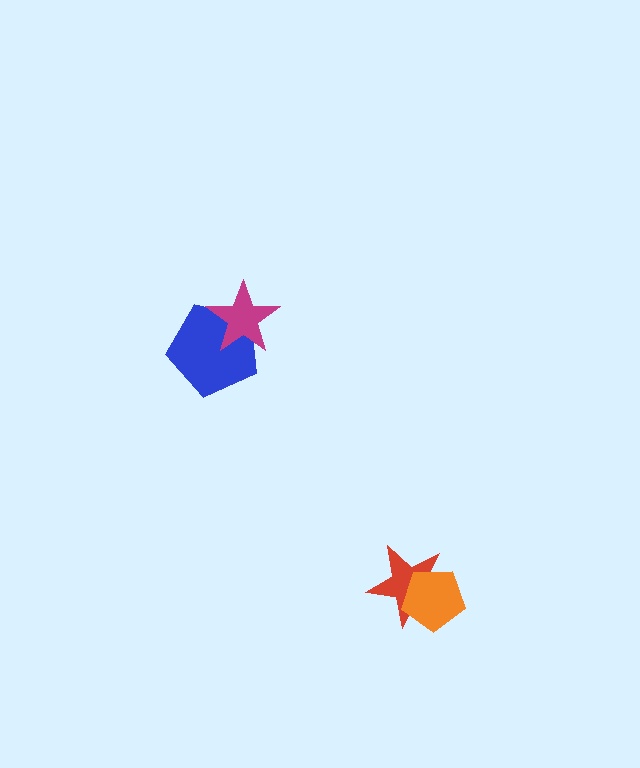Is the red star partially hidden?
Yes, it is partially covered by another shape.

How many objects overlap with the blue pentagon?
1 object overlaps with the blue pentagon.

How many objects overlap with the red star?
1 object overlaps with the red star.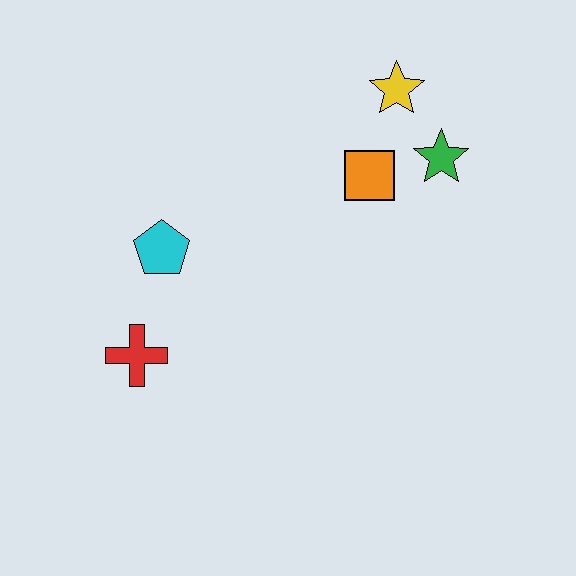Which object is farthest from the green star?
The red cross is farthest from the green star.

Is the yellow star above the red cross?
Yes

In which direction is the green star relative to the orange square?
The green star is to the right of the orange square.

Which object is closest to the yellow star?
The green star is closest to the yellow star.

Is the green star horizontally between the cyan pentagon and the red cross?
No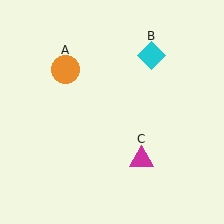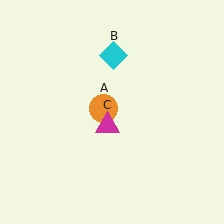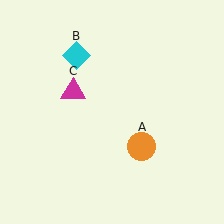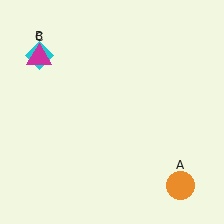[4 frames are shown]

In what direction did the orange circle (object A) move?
The orange circle (object A) moved down and to the right.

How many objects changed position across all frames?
3 objects changed position: orange circle (object A), cyan diamond (object B), magenta triangle (object C).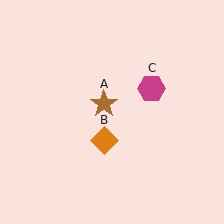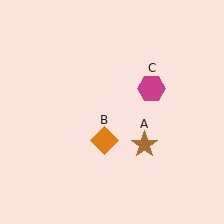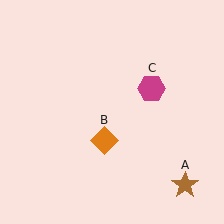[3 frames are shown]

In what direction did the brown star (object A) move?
The brown star (object A) moved down and to the right.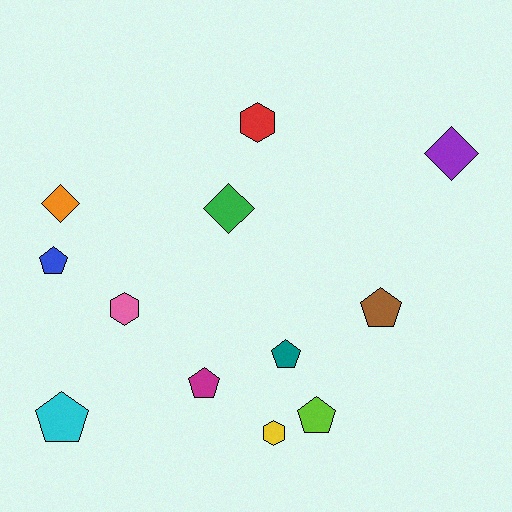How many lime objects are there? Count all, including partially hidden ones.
There is 1 lime object.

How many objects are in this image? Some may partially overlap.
There are 12 objects.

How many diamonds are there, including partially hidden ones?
There are 3 diamonds.